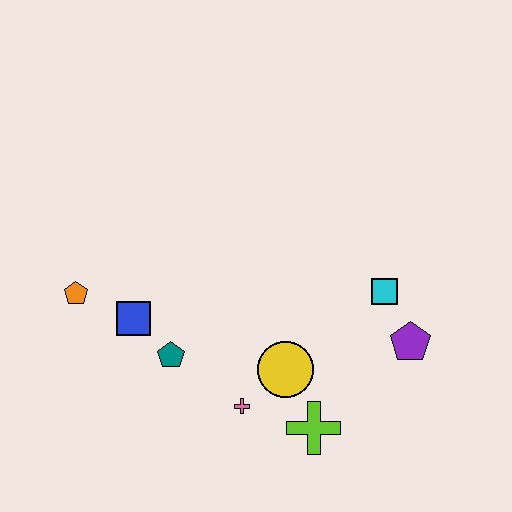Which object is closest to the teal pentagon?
The blue square is closest to the teal pentagon.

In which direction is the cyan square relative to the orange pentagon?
The cyan square is to the right of the orange pentagon.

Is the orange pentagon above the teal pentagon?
Yes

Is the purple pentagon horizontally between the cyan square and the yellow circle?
No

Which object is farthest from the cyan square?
The orange pentagon is farthest from the cyan square.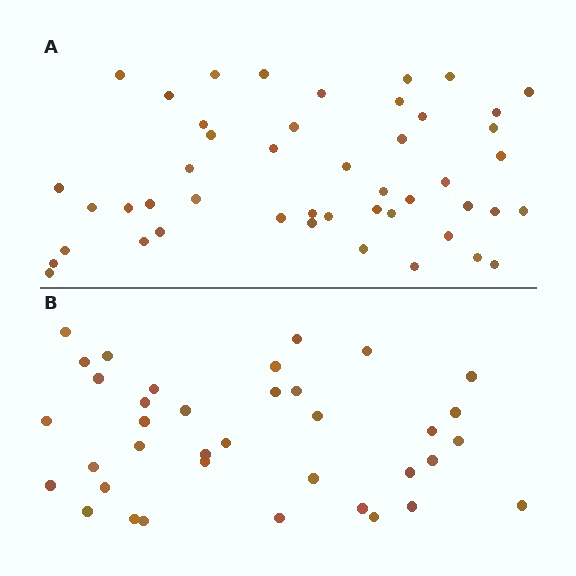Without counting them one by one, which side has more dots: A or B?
Region A (the top region) has more dots.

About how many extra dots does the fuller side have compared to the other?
Region A has roughly 10 or so more dots than region B.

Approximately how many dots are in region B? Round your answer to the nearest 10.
About 40 dots. (The exact count is 37, which rounds to 40.)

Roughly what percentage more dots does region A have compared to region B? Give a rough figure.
About 25% more.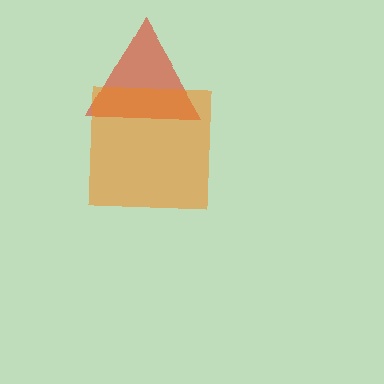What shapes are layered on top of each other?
The layered shapes are: a red triangle, an orange square.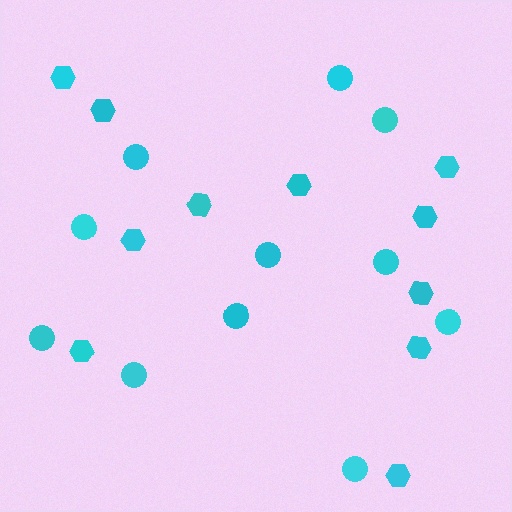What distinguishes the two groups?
There are 2 groups: one group of hexagons (11) and one group of circles (11).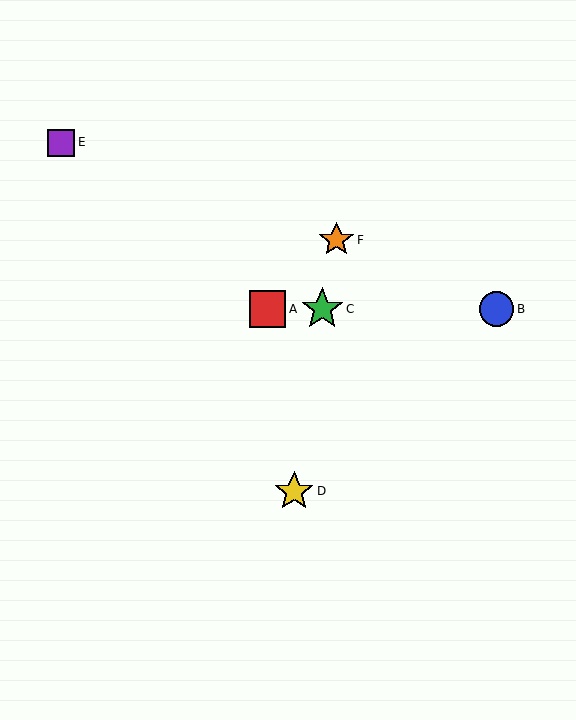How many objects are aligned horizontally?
3 objects (A, B, C) are aligned horizontally.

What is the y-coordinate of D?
Object D is at y≈491.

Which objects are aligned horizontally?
Objects A, B, C are aligned horizontally.